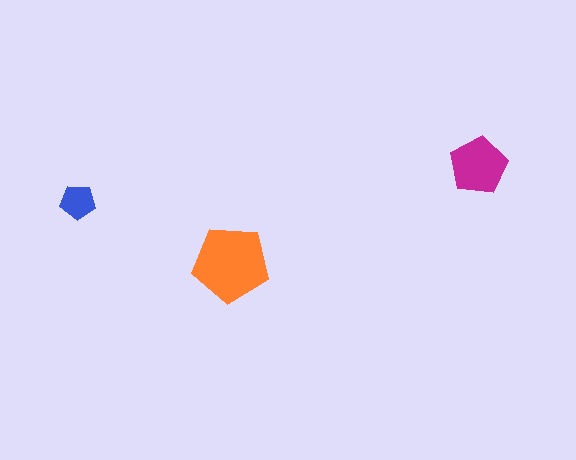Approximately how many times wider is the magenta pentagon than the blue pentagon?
About 1.5 times wider.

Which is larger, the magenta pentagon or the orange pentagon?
The orange one.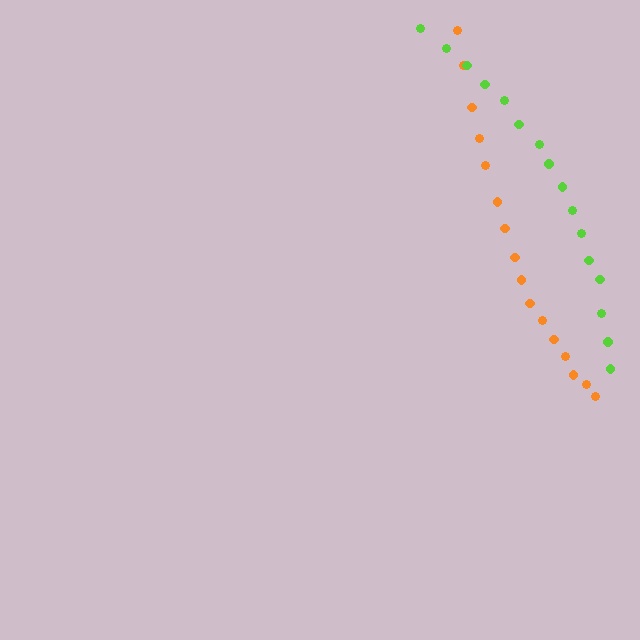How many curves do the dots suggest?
There are 2 distinct paths.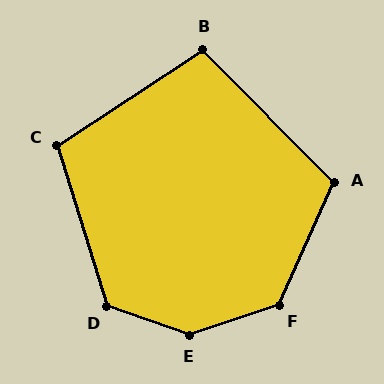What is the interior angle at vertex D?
Approximately 126 degrees (obtuse).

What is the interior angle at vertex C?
Approximately 106 degrees (obtuse).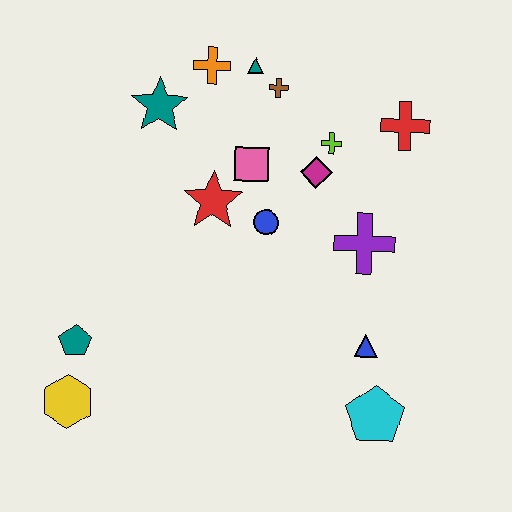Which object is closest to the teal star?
The orange cross is closest to the teal star.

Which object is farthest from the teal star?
The cyan pentagon is farthest from the teal star.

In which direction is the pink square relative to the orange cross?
The pink square is below the orange cross.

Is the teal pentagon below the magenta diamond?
Yes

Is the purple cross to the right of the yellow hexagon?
Yes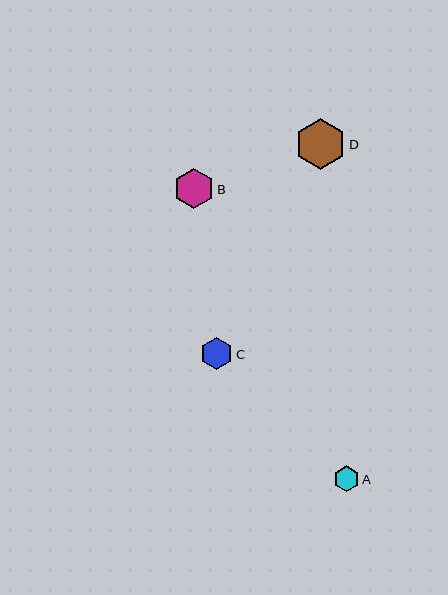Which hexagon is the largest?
Hexagon D is the largest with a size of approximately 51 pixels.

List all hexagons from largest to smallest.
From largest to smallest: D, B, C, A.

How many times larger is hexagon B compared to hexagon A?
Hexagon B is approximately 1.5 times the size of hexagon A.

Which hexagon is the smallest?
Hexagon A is the smallest with a size of approximately 26 pixels.